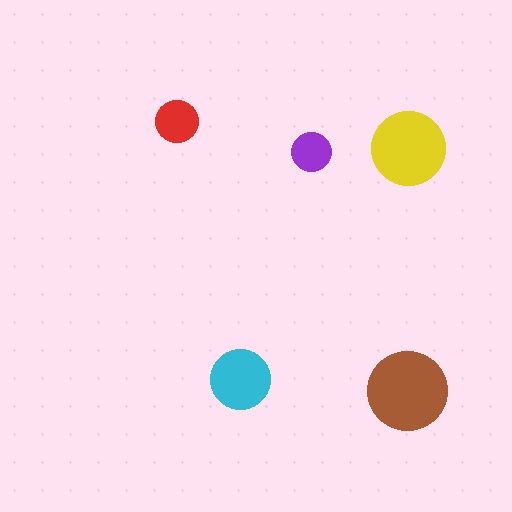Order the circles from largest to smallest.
the brown one, the yellow one, the cyan one, the red one, the purple one.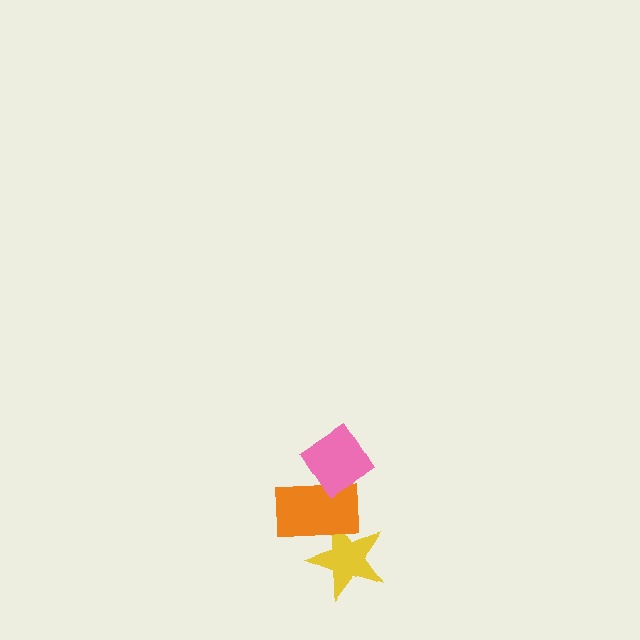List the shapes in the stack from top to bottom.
From top to bottom: the pink diamond, the orange rectangle, the yellow star.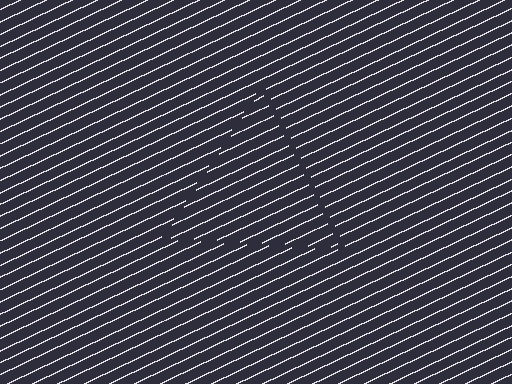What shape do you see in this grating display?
An illusory triangle. The interior of the shape contains the same grating, shifted by half a period — the contour is defined by the phase discontinuity where line-ends from the inner and outer gratings abut.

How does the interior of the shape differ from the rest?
The interior of the shape contains the same grating, shifted by half a period — the contour is defined by the phase discontinuity where line-ends from the inner and outer gratings abut.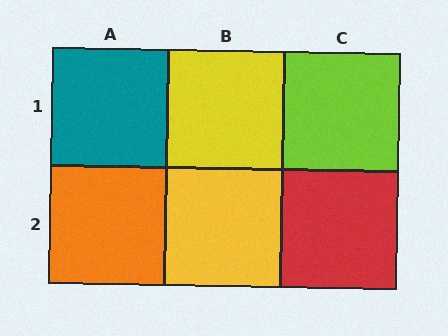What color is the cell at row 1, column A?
Teal.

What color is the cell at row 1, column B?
Yellow.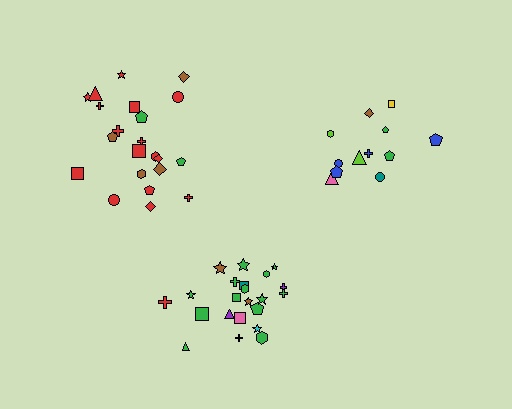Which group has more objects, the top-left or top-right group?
The top-left group.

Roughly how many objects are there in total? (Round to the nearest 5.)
Roughly 55 objects in total.